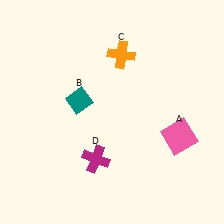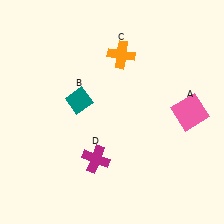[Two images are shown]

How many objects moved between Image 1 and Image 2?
1 object moved between the two images.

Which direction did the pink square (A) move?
The pink square (A) moved up.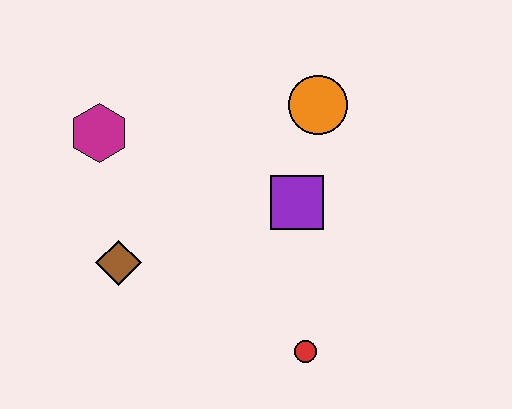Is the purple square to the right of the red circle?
No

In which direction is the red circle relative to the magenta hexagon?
The red circle is below the magenta hexagon.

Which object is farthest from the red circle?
The magenta hexagon is farthest from the red circle.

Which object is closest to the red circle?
The purple square is closest to the red circle.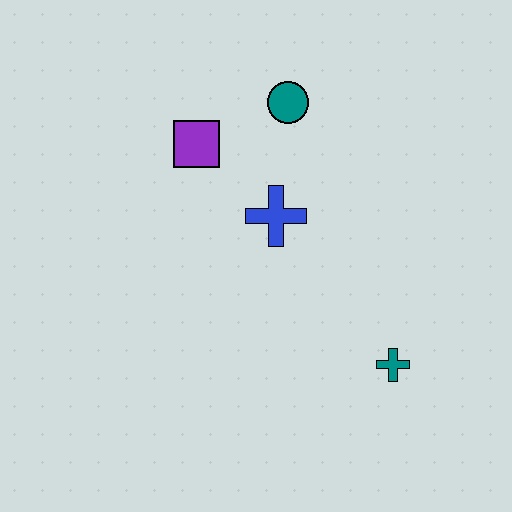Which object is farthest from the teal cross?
The purple square is farthest from the teal cross.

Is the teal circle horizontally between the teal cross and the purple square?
Yes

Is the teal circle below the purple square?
No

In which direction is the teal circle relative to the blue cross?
The teal circle is above the blue cross.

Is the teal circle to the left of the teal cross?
Yes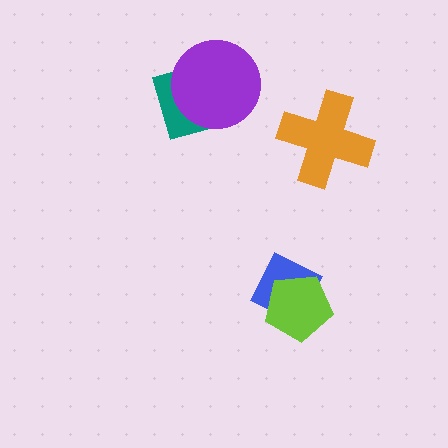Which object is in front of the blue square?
The lime pentagon is in front of the blue square.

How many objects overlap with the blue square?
1 object overlaps with the blue square.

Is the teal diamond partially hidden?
Yes, it is partially covered by another shape.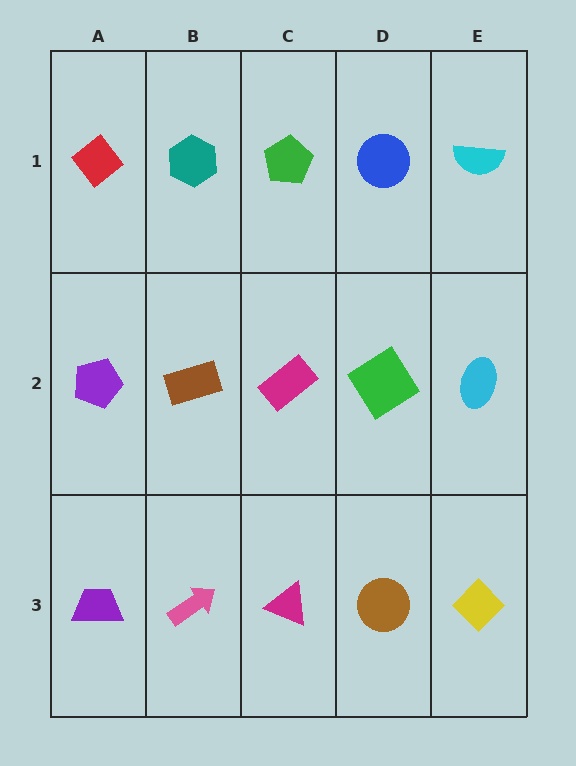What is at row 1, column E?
A cyan semicircle.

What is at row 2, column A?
A purple pentagon.